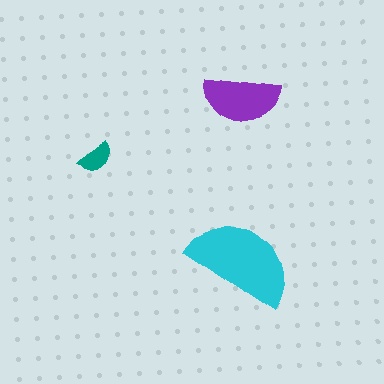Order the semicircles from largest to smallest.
the cyan one, the purple one, the teal one.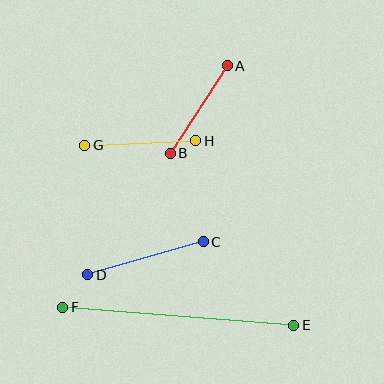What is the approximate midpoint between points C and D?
The midpoint is at approximately (145, 258) pixels.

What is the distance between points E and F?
The distance is approximately 232 pixels.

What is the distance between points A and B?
The distance is approximately 105 pixels.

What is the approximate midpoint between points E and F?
The midpoint is at approximately (178, 316) pixels.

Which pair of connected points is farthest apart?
Points E and F are farthest apart.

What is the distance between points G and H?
The distance is approximately 111 pixels.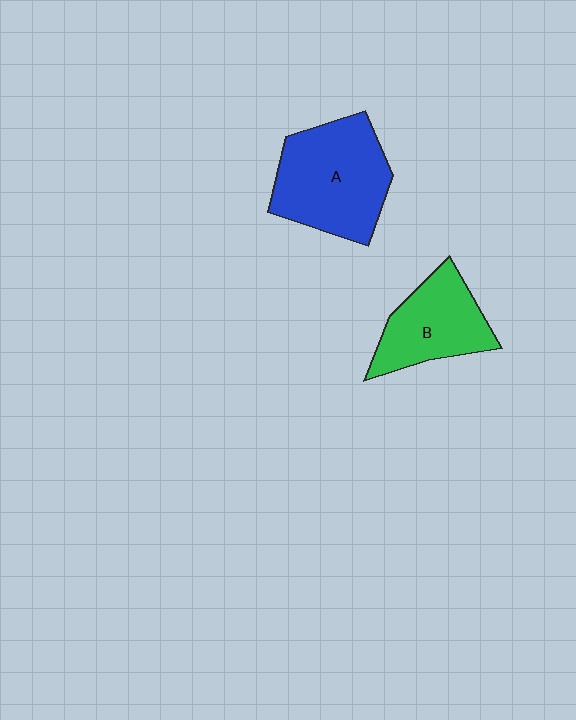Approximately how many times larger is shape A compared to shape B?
Approximately 1.4 times.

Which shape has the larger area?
Shape A (blue).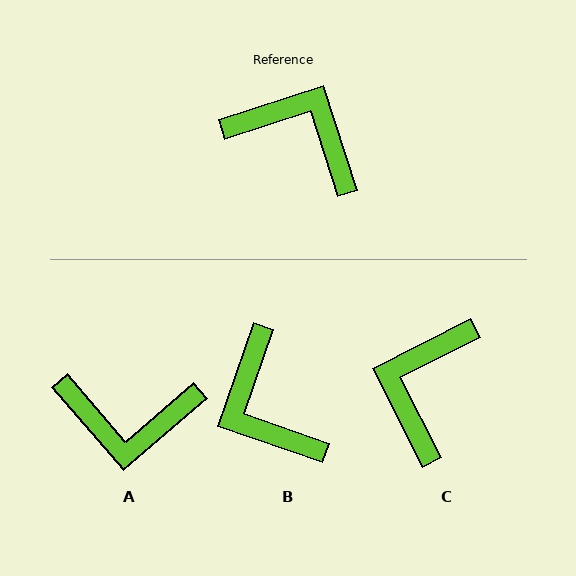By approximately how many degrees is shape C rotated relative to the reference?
Approximately 99 degrees counter-clockwise.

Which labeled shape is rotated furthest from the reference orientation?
A, about 157 degrees away.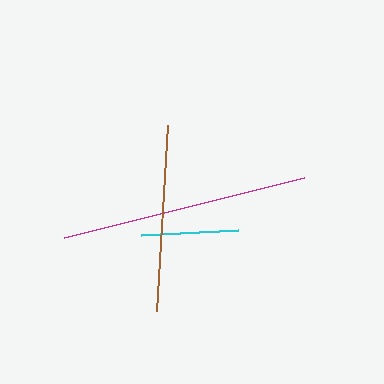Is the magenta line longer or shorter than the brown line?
The magenta line is longer than the brown line.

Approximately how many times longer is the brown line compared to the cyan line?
The brown line is approximately 1.9 times the length of the cyan line.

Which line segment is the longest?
The magenta line is the longest at approximately 248 pixels.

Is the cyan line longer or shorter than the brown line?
The brown line is longer than the cyan line.